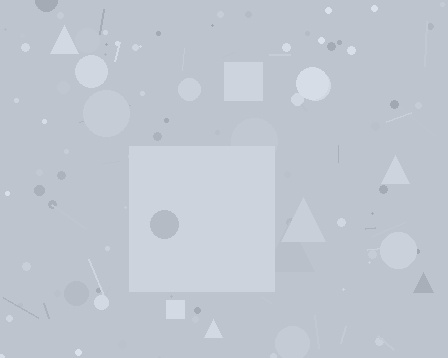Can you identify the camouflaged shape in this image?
The camouflaged shape is a square.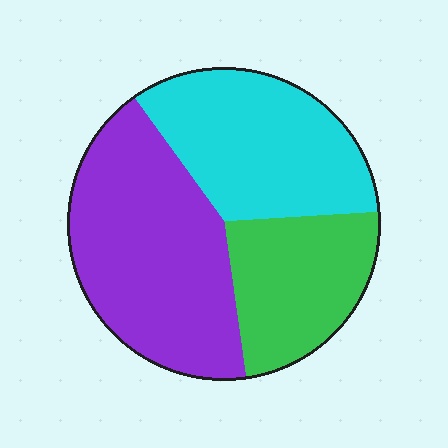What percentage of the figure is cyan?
Cyan covers around 35% of the figure.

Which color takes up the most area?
Purple, at roughly 45%.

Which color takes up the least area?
Green, at roughly 25%.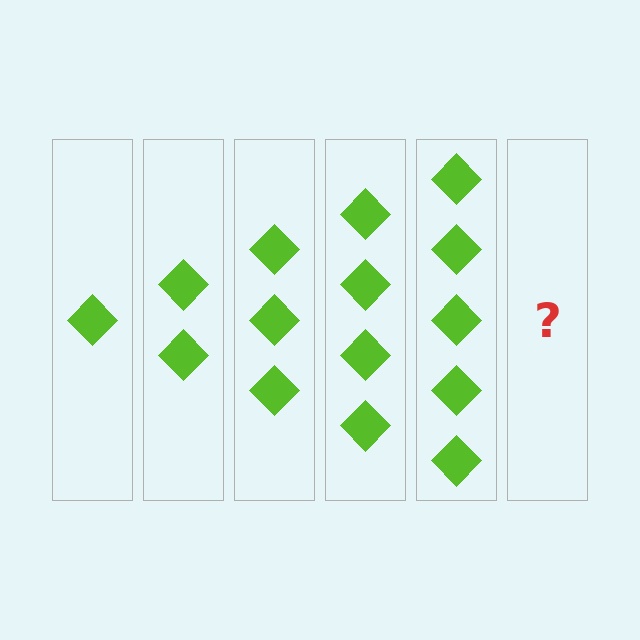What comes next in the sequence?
The next element should be 6 diamonds.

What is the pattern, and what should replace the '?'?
The pattern is that each step adds one more diamond. The '?' should be 6 diamonds.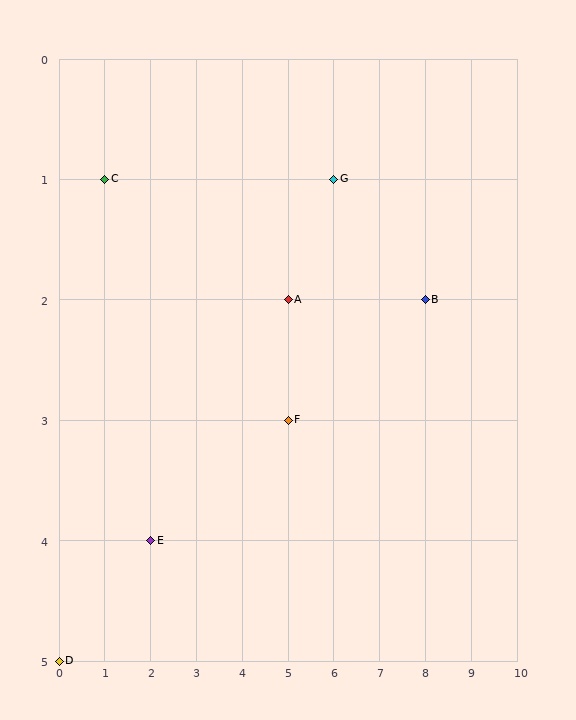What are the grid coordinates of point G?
Point G is at grid coordinates (6, 1).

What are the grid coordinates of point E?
Point E is at grid coordinates (2, 4).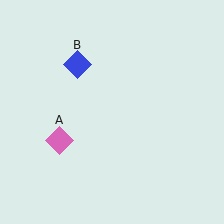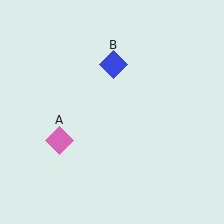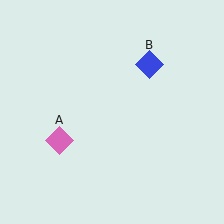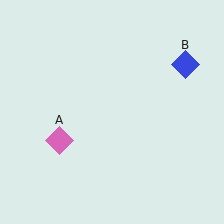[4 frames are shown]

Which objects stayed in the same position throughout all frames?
Pink diamond (object A) remained stationary.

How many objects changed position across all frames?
1 object changed position: blue diamond (object B).